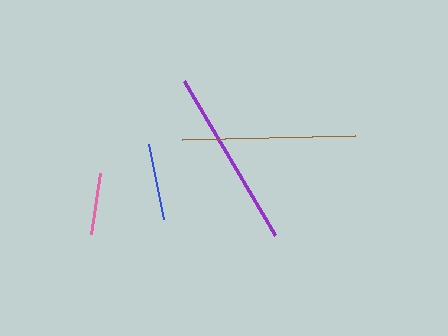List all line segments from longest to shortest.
From longest to shortest: purple, brown, blue, pink.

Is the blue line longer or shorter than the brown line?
The brown line is longer than the blue line.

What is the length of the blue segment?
The blue segment is approximately 77 pixels long.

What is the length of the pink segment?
The pink segment is approximately 62 pixels long.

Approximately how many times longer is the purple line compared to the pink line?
The purple line is approximately 2.9 times the length of the pink line.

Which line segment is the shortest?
The pink line is the shortest at approximately 62 pixels.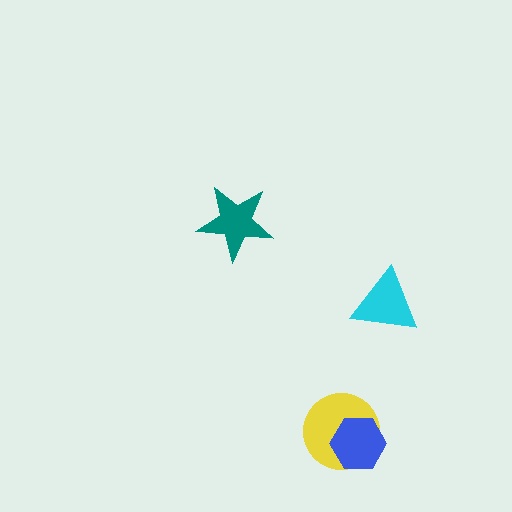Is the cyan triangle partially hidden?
No, no other shape covers it.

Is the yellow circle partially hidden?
Yes, it is partially covered by another shape.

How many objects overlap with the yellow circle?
1 object overlaps with the yellow circle.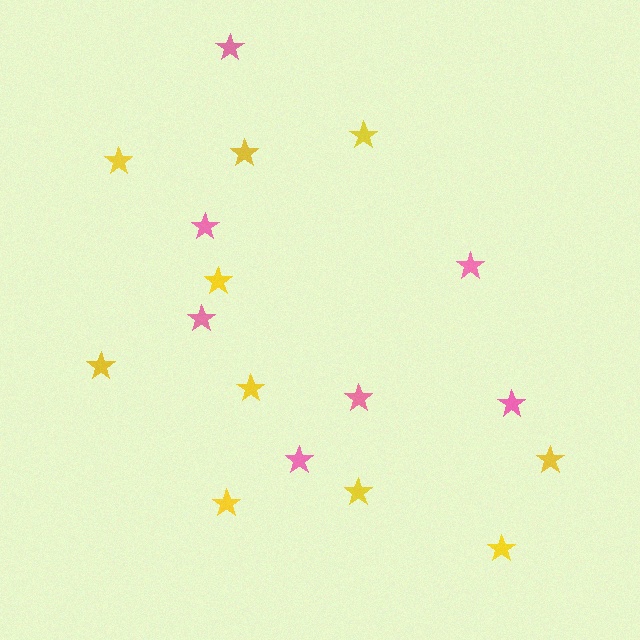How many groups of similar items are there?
There are 2 groups: one group of yellow stars (10) and one group of pink stars (7).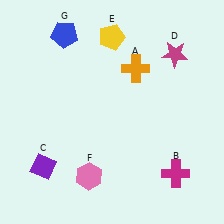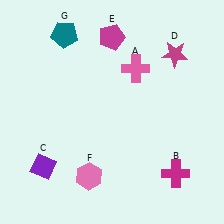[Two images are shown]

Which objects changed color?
A changed from orange to pink. E changed from yellow to magenta. G changed from blue to teal.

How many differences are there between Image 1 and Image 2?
There are 3 differences between the two images.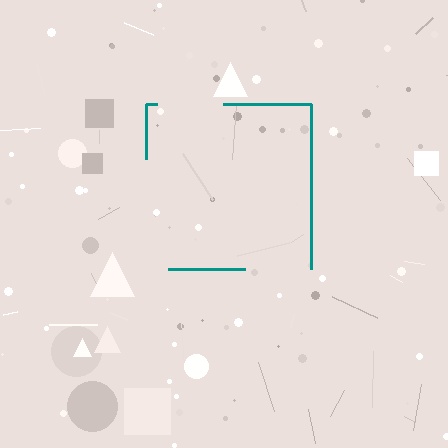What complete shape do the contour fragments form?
The contour fragments form a square.